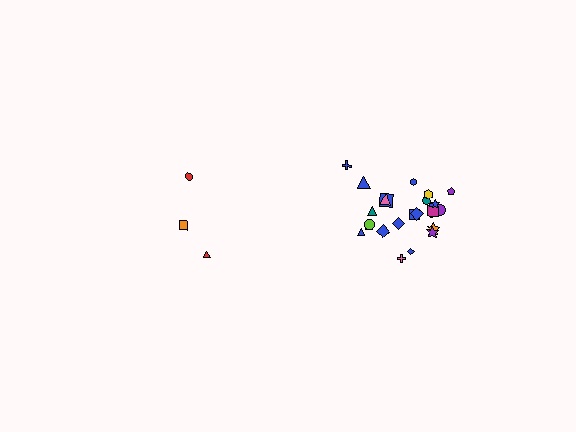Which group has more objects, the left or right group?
The right group.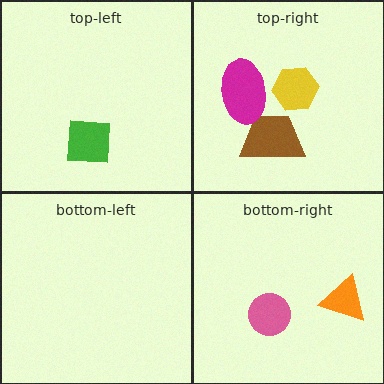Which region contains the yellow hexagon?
The top-right region.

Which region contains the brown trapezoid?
The top-right region.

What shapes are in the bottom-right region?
The pink circle, the orange triangle.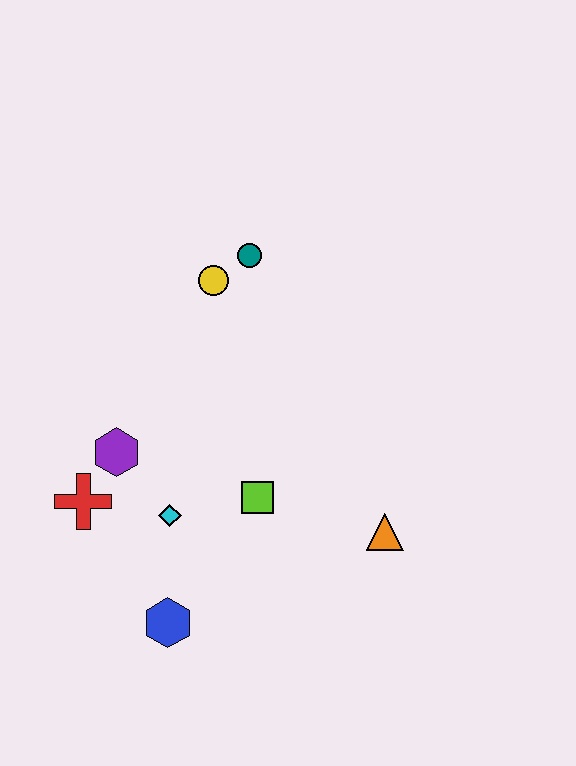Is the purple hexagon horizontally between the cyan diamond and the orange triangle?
No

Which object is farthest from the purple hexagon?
The orange triangle is farthest from the purple hexagon.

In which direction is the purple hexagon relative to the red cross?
The purple hexagon is above the red cross.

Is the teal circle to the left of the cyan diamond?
No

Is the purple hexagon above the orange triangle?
Yes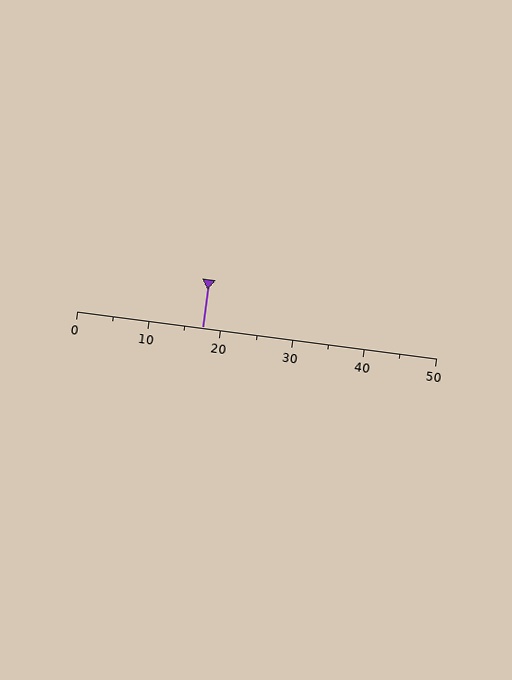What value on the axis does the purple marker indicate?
The marker indicates approximately 17.5.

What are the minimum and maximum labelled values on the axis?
The axis runs from 0 to 50.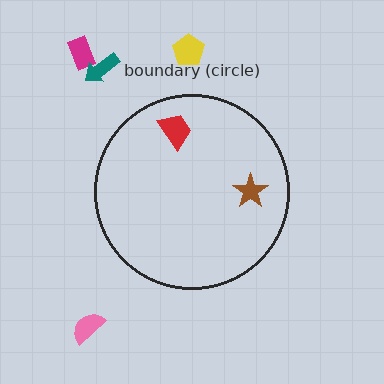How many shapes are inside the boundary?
2 inside, 4 outside.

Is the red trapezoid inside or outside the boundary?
Inside.